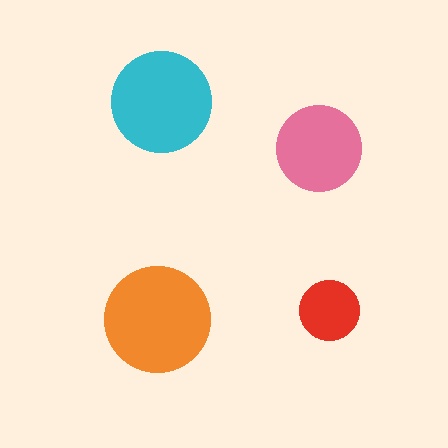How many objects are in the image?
There are 4 objects in the image.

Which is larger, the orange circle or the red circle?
The orange one.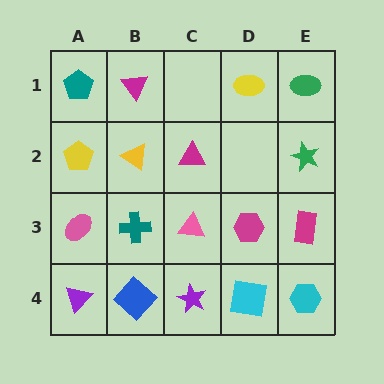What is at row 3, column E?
A magenta rectangle.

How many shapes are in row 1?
4 shapes.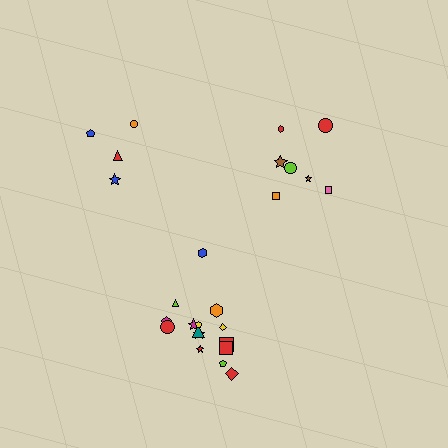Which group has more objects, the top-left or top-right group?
The top-right group.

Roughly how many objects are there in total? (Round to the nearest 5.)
Roughly 25 objects in total.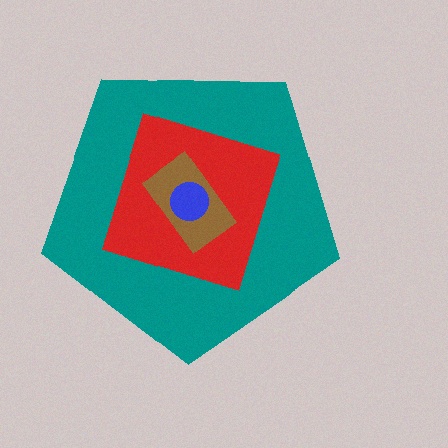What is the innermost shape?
The blue circle.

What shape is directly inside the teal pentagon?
The red diamond.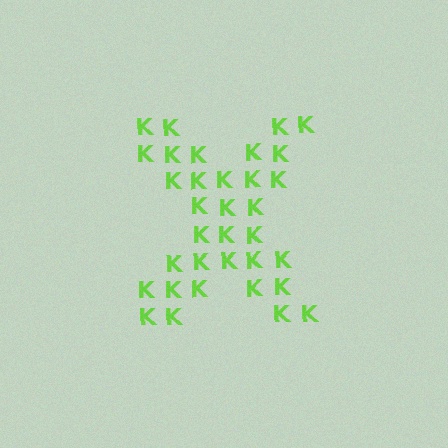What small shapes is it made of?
It is made of small letter K's.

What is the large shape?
The large shape is the letter X.